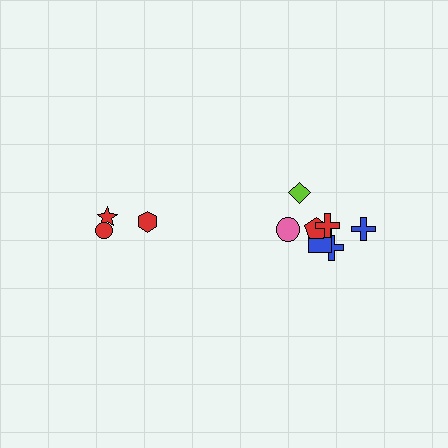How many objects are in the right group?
There are 7 objects.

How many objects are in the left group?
There are 3 objects.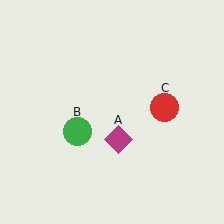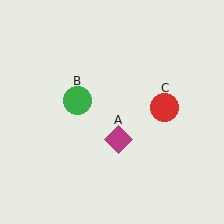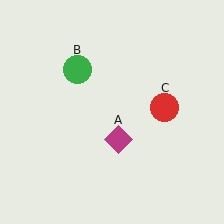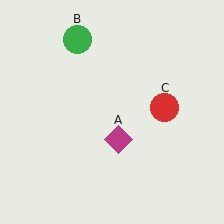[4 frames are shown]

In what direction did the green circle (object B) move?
The green circle (object B) moved up.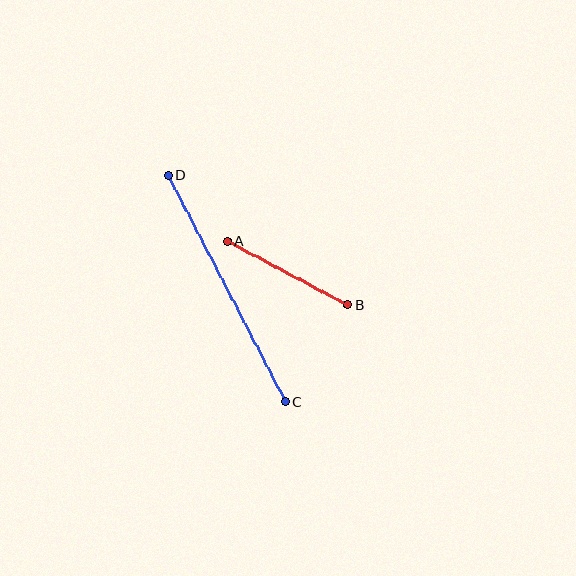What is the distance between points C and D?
The distance is approximately 255 pixels.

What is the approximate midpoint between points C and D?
The midpoint is at approximately (227, 289) pixels.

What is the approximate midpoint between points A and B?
The midpoint is at approximately (287, 273) pixels.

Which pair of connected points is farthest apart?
Points C and D are farthest apart.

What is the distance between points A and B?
The distance is approximately 136 pixels.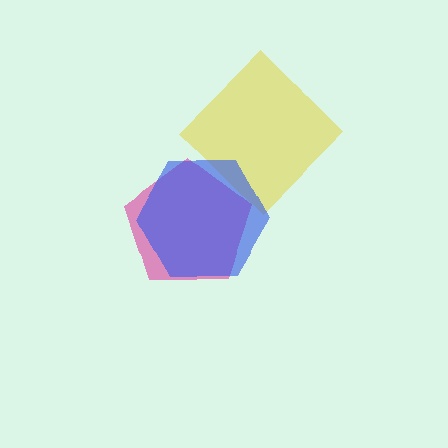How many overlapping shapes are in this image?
There are 3 overlapping shapes in the image.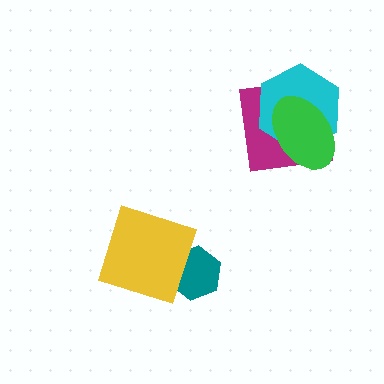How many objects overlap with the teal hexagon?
1 object overlaps with the teal hexagon.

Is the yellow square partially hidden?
No, no other shape covers it.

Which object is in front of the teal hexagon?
The yellow square is in front of the teal hexagon.